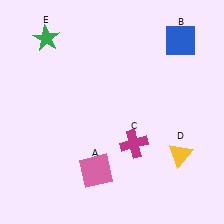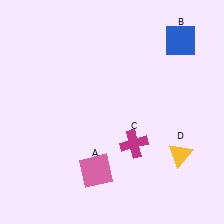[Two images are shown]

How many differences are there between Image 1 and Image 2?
There is 1 difference between the two images.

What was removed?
The green star (E) was removed in Image 2.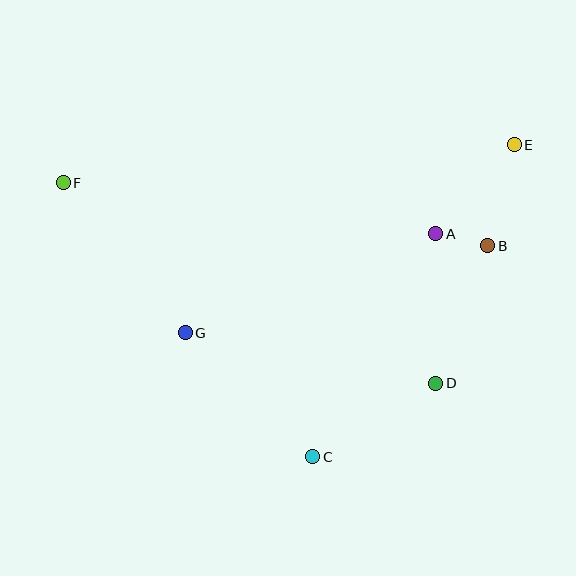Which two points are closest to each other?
Points A and B are closest to each other.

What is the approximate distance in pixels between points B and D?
The distance between B and D is approximately 147 pixels.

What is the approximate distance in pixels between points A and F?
The distance between A and F is approximately 376 pixels.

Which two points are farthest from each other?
Points E and F are farthest from each other.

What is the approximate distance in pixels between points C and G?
The distance between C and G is approximately 178 pixels.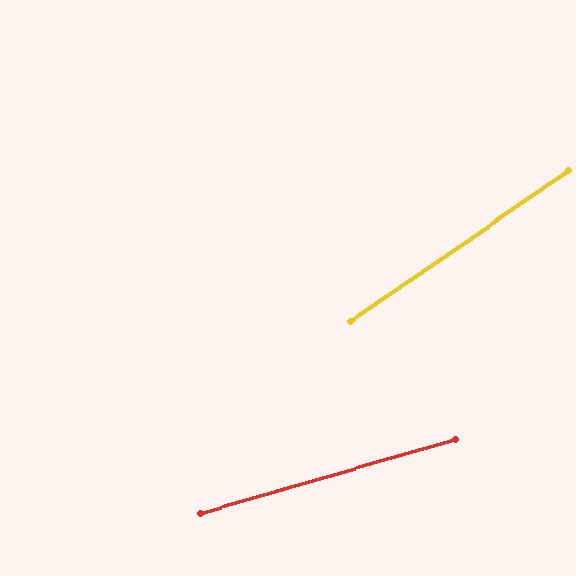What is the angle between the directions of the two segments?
Approximately 19 degrees.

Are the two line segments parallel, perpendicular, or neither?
Neither parallel nor perpendicular — they differ by about 19°.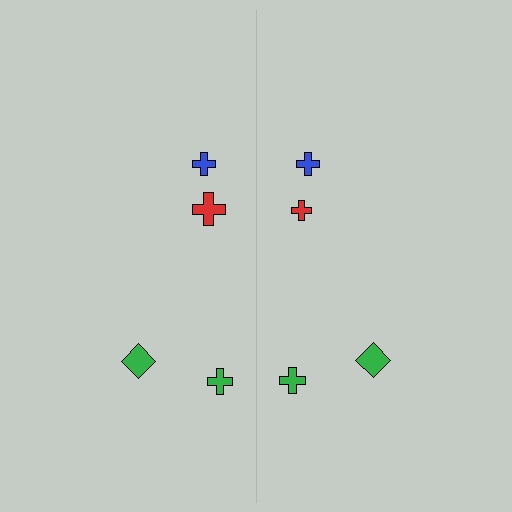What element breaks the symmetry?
The red cross on the right side has a different size than its mirror counterpart.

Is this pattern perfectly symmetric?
No, the pattern is not perfectly symmetric. The red cross on the right side has a different size than its mirror counterpart.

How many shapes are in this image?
There are 8 shapes in this image.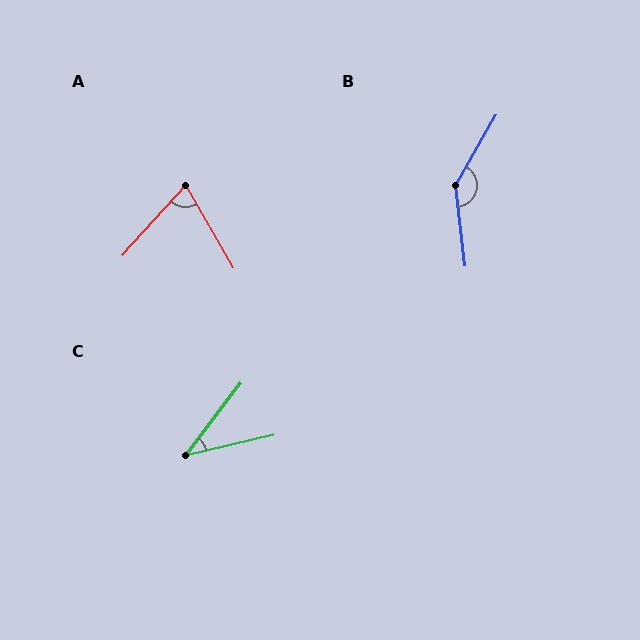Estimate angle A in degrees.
Approximately 72 degrees.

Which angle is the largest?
B, at approximately 143 degrees.